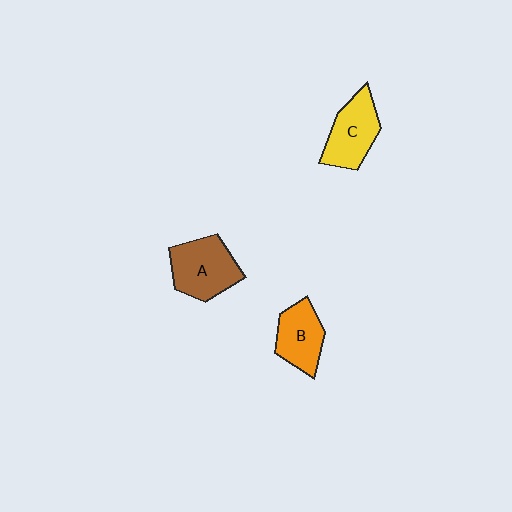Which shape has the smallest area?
Shape B (orange).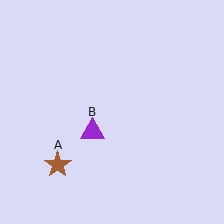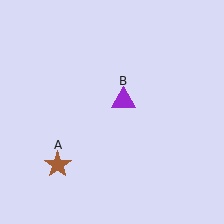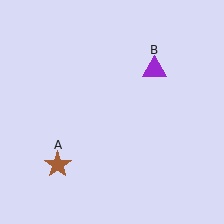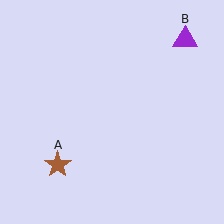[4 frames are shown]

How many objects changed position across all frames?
1 object changed position: purple triangle (object B).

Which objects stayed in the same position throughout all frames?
Brown star (object A) remained stationary.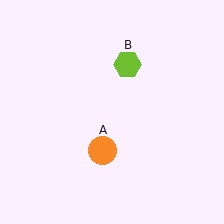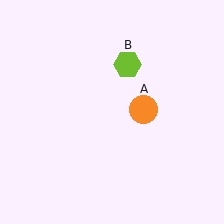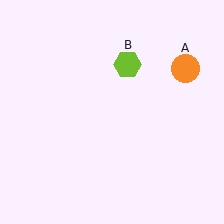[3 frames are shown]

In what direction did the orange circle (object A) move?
The orange circle (object A) moved up and to the right.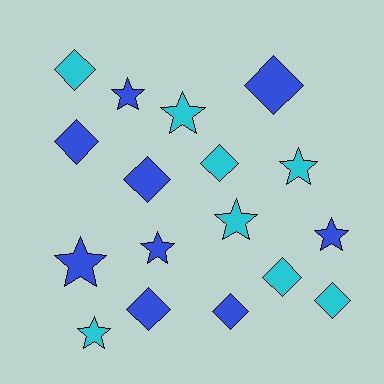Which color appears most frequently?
Blue, with 9 objects.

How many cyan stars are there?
There are 4 cyan stars.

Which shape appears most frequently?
Diamond, with 9 objects.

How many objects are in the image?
There are 17 objects.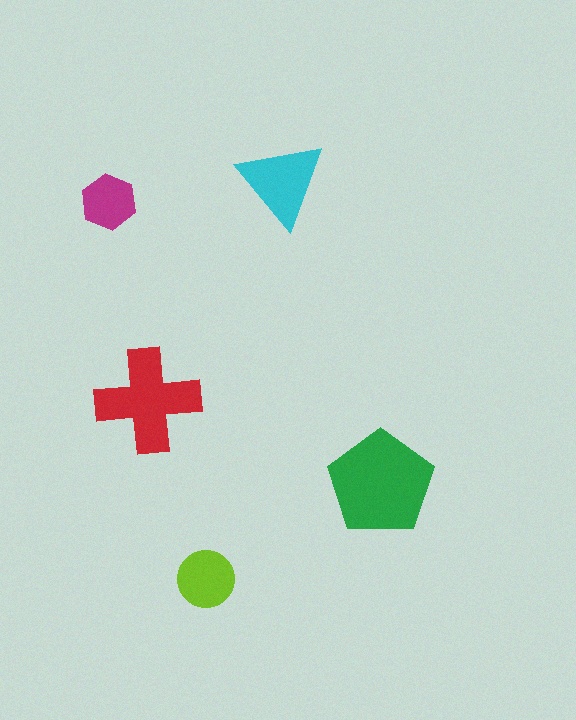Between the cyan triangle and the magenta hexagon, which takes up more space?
The cyan triangle.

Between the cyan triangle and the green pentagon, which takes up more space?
The green pentagon.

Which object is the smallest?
The magenta hexagon.